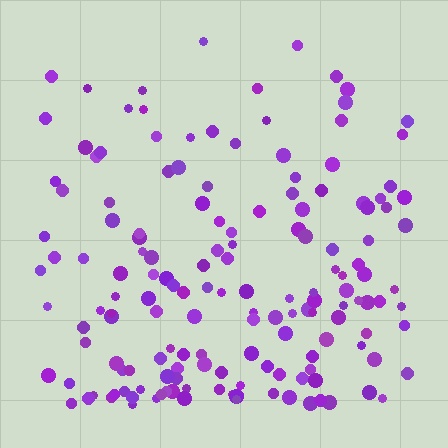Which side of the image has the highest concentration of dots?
The bottom.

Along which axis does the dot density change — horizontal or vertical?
Vertical.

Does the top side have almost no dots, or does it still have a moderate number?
Still a moderate number, just noticeably fewer than the bottom.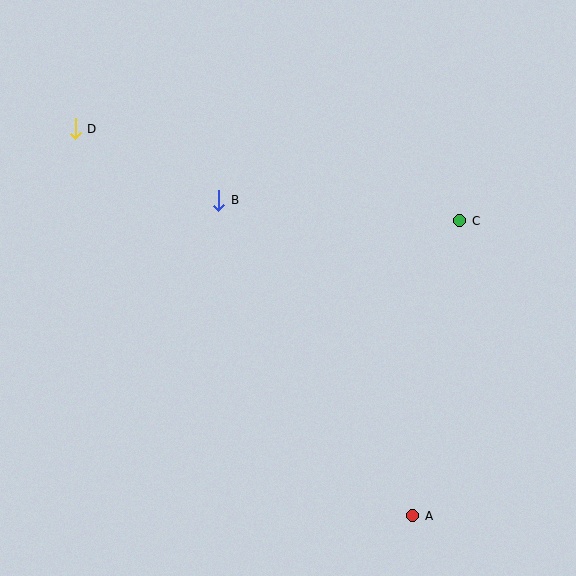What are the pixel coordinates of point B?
Point B is at (219, 201).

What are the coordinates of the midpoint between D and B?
The midpoint between D and B is at (147, 165).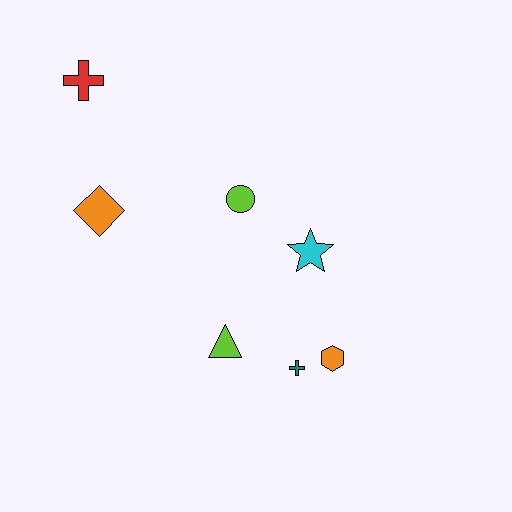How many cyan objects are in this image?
There is 1 cyan object.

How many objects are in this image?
There are 7 objects.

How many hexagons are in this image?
There is 1 hexagon.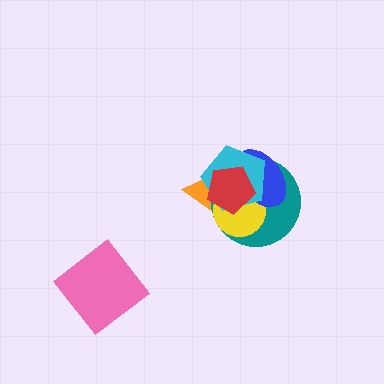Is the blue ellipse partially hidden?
Yes, it is partially covered by another shape.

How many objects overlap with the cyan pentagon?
5 objects overlap with the cyan pentagon.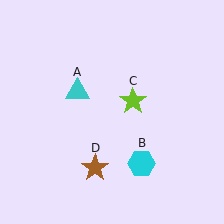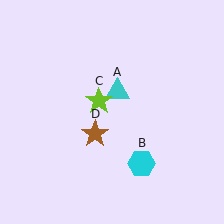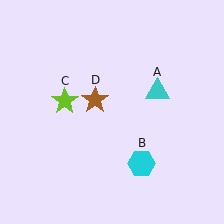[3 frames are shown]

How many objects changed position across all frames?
3 objects changed position: cyan triangle (object A), lime star (object C), brown star (object D).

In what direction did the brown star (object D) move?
The brown star (object D) moved up.